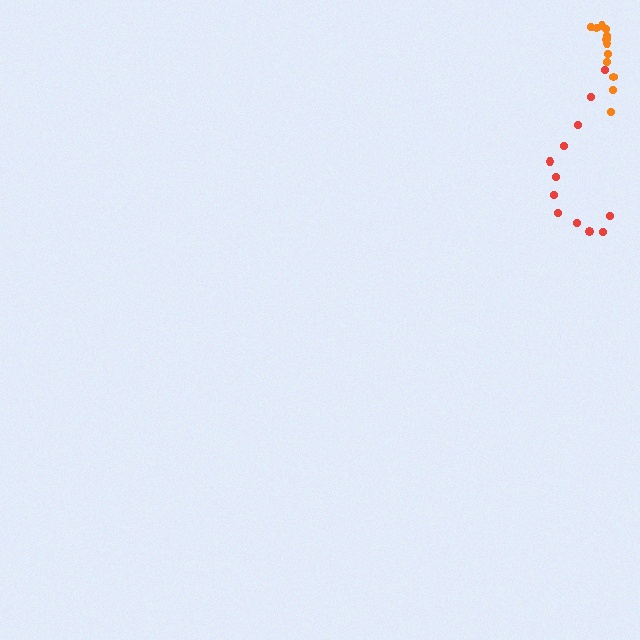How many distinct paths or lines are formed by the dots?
There are 2 distinct paths.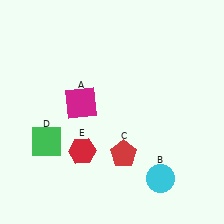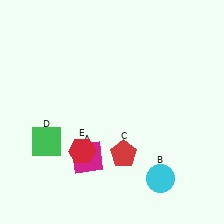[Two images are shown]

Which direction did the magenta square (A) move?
The magenta square (A) moved down.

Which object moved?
The magenta square (A) moved down.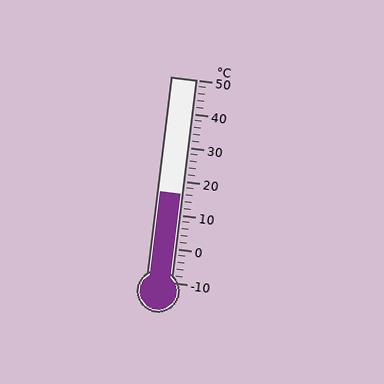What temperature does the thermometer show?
The thermometer shows approximately 16°C.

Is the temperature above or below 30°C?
The temperature is below 30°C.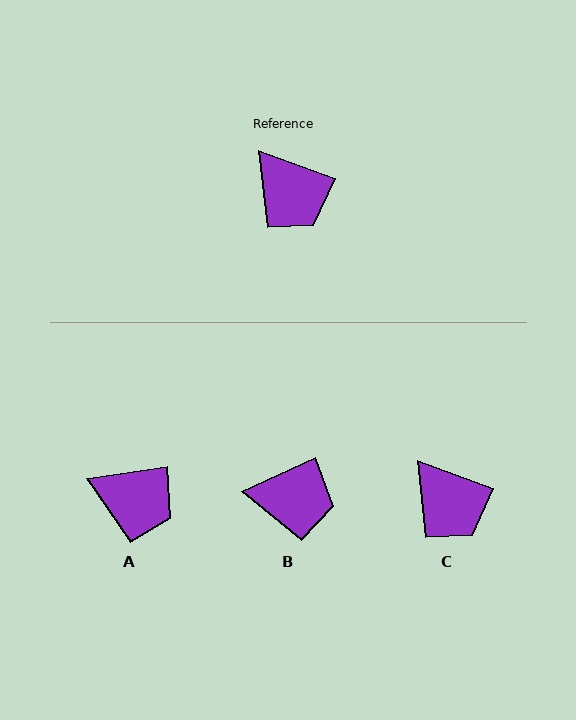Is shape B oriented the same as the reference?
No, it is off by about 45 degrees.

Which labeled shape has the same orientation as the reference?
C.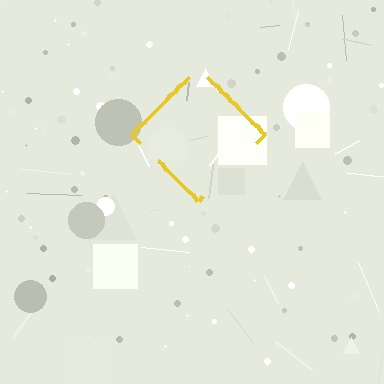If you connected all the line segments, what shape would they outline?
They would outline a diamond.